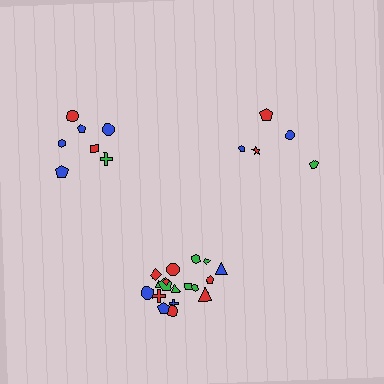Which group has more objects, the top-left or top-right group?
The top-left group.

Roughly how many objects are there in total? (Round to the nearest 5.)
Roughly 30 objects in total.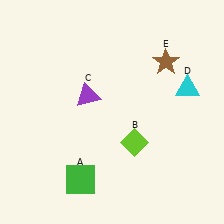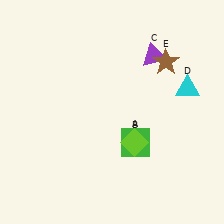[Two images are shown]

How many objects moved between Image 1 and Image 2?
2 objects moved between the two images.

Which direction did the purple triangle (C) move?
The purple triangle (C) moved right.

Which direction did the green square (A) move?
The green square (A) moved right.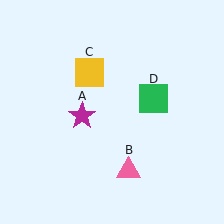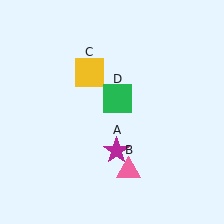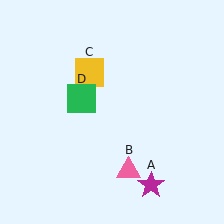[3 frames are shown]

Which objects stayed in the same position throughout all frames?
Pink triangle (object B) and yellow square (object C) remained stationary.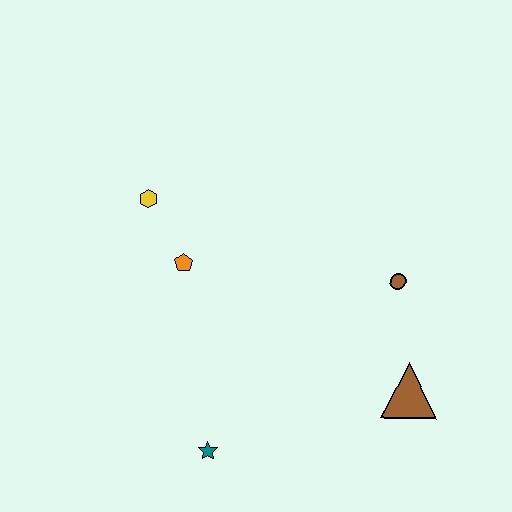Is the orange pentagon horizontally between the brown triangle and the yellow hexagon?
Yes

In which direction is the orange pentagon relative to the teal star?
The orange pentagon is above the teal star.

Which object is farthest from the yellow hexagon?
The brown triangle is farthest from the yellow hexagon.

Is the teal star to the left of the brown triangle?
Yes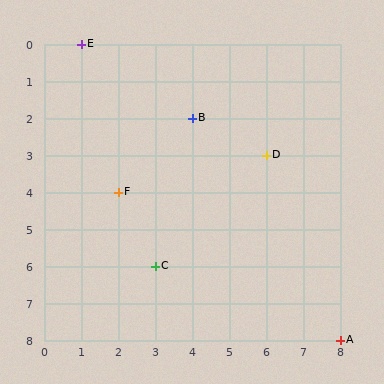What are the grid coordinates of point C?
Point C is at grid coordinates (3, 6).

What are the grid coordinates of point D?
Point D is at grid coordinates (6, 3).